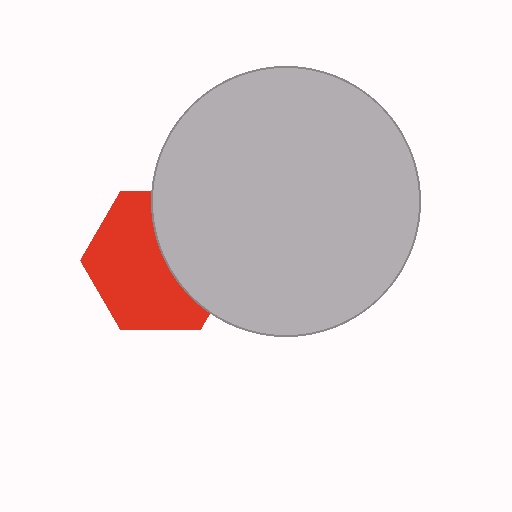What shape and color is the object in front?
The object in front is a light gray circle.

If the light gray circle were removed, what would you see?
You would see the complete red hexagon.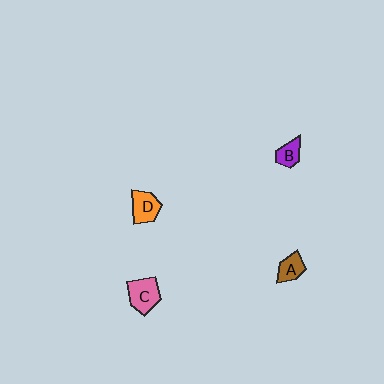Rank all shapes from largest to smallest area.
From largest to smallest: C (pink), D (orange), A (brown), B (purple).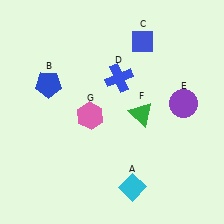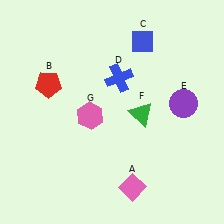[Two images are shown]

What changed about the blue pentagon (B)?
In Image 1, B is blue. In Image 2, it changed to red.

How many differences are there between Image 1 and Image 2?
There are 2 differences between the two images.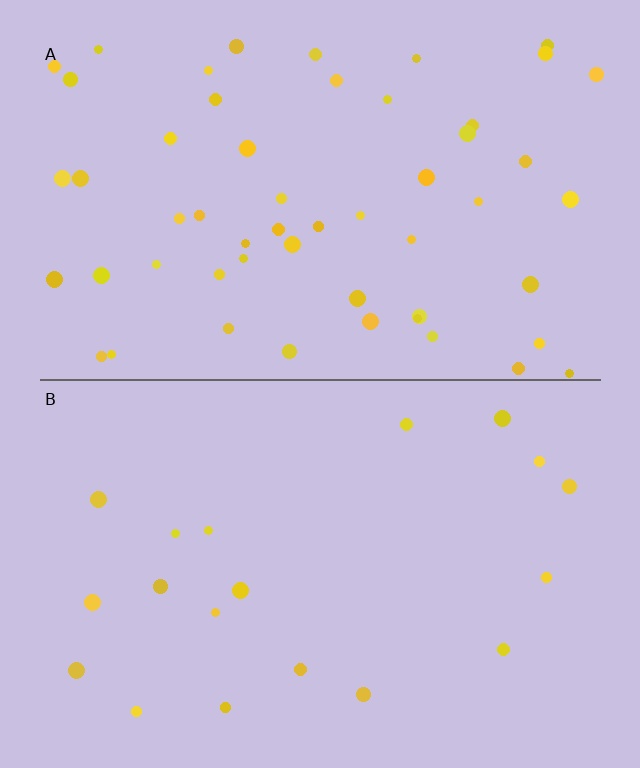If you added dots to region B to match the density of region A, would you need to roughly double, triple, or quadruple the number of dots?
Approximately triple.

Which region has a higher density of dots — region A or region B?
A (the top).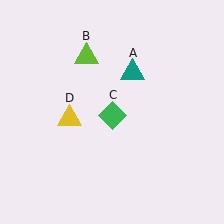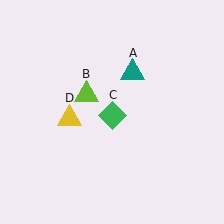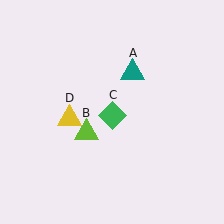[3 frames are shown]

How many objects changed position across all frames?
1 object changed position: lime triangle (object B).